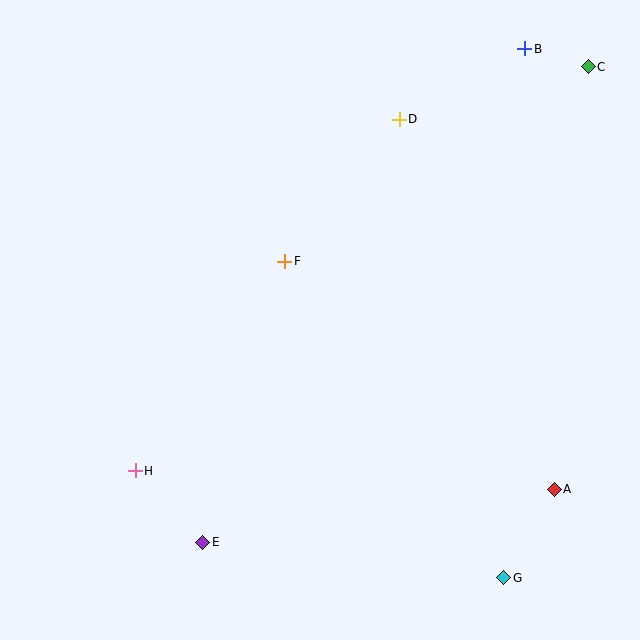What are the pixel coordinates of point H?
Point H is at (135, 471).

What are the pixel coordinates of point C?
Point C is at (588, 67).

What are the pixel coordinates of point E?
Point E is at (203, 542).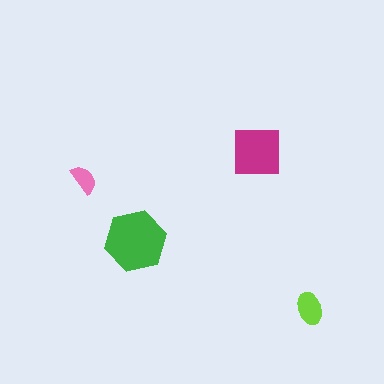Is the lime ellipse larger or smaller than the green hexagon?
Smaller.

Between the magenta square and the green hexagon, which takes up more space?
The green hexagon.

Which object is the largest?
The green hexagon.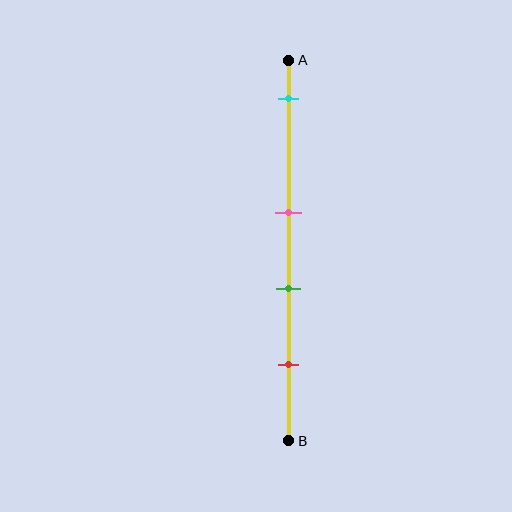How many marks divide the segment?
There are 4 marks dividing the segment.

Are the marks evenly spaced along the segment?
No, the marks are not evenly spaced.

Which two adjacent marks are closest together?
The pink and green marks are the closest adjacent pair.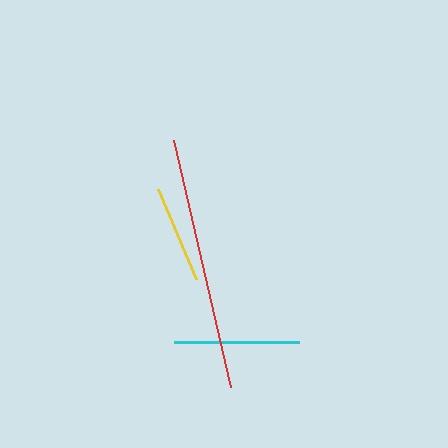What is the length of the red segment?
The red segment is approximately 253 pixels long.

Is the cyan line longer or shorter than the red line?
The red line is longer than the cyan line.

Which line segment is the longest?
The red line is the longest at approximately 253 pixels.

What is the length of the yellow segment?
The yellow segment is approximately 98 pixels long.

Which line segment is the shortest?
The yellow line is the shortest at approximately 98 pixels.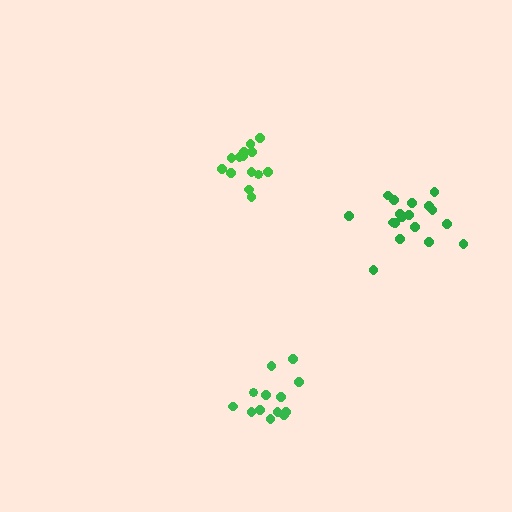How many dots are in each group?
Group 1: 14 dots, Group 2: 13 dots, Group 3: 18 dots (45 total).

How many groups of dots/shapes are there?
There are 3 groups.